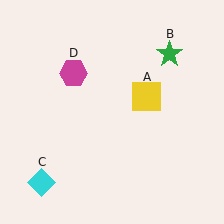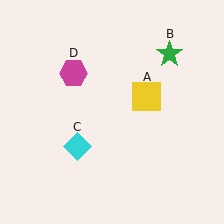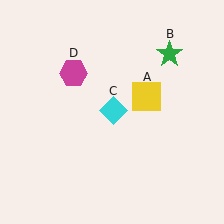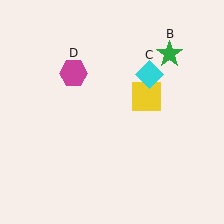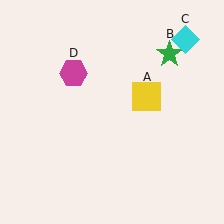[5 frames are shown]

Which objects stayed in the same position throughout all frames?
Yellow square (object A) and green star (object B) and magenta hexagon (object D) remained stationary.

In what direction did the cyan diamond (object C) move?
The cyan diamond (object C) moved up and to the right.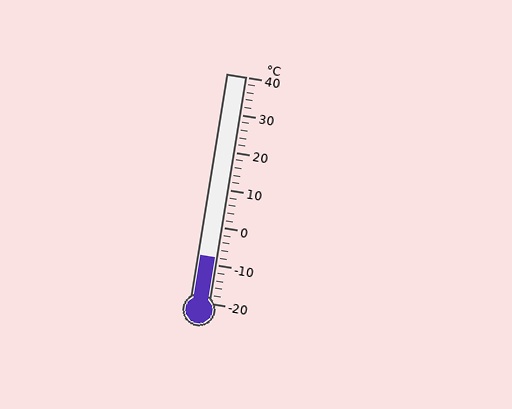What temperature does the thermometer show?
The thermometer shows approximately -8°C.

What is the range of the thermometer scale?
The thermometer scale ranges from -20°C to 40°C.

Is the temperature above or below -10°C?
The temperature is above -10°C.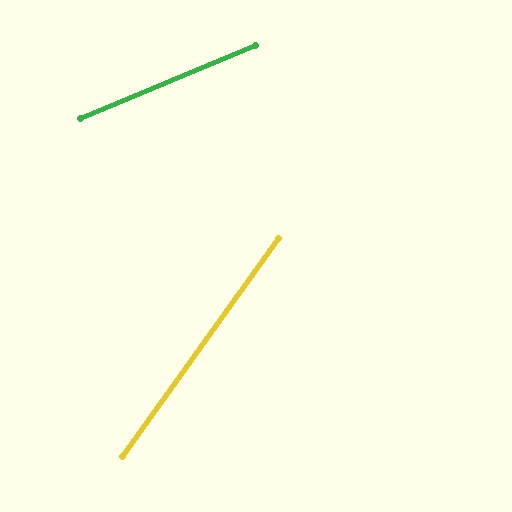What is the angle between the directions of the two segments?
Approximately 32 degrees.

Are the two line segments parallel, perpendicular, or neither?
Neither parallel nor perpendicular — they differ by about 32°.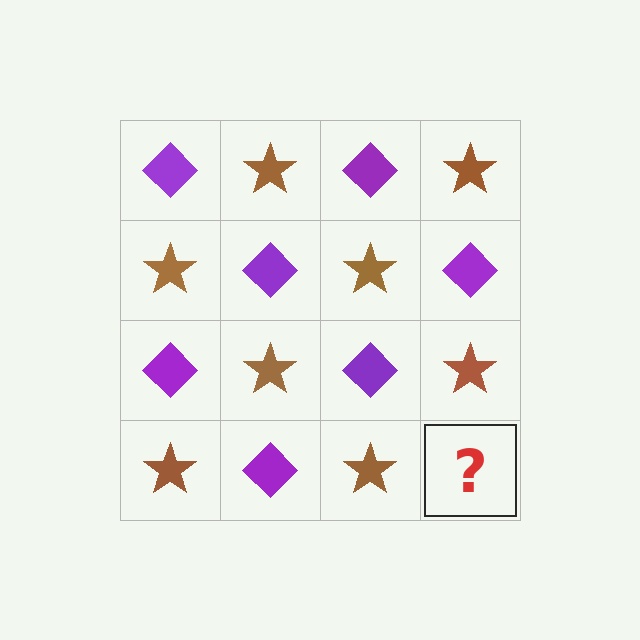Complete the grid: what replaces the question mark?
The question mark should be replaced with a purple diamond.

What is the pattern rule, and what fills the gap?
The rule is that it alternates purple diamond and brown star in a checkerboard pattern. The gap should be filled with a purple diamond.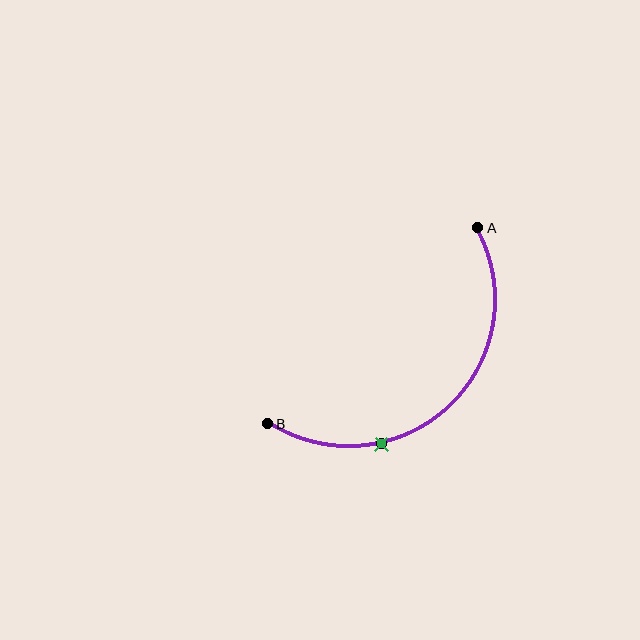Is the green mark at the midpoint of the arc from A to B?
No. The green mark lies on the arc but is closer to endpoint B. The arc midpoint would be at the point on the curve equidistant along the arc from both A and B.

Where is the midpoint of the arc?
The arc midpoint is the point on the curve farthest from the straight line joining A and B. It sits below and to the right of that line.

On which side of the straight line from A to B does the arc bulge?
The arc bulges below and to the right of the straight line connecting A and B.